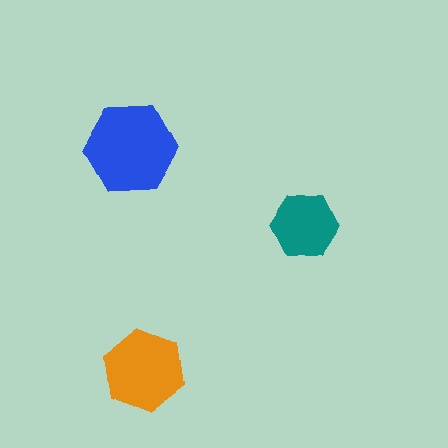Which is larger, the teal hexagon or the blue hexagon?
The blue one.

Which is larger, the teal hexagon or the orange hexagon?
The orange one.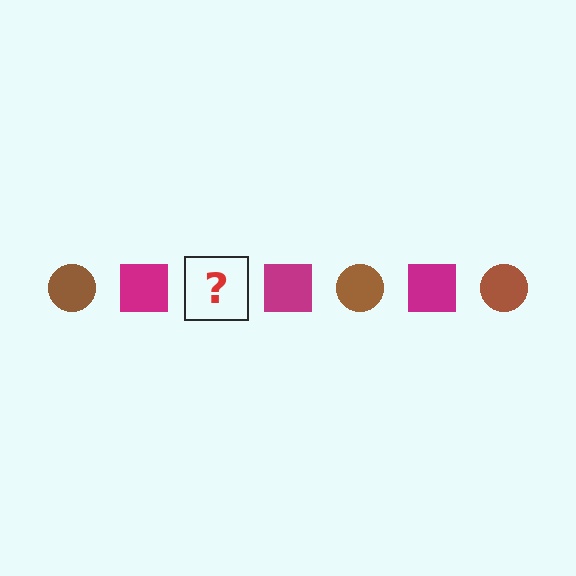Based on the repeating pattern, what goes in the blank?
The blank should be a brown circle.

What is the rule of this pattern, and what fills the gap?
The rule is that the pattern alternates between brown circle and magenta square. The gap should be filled with a brown circle.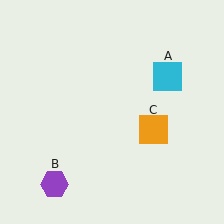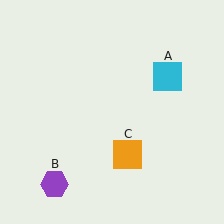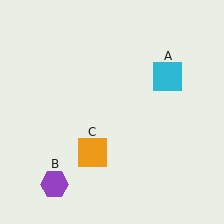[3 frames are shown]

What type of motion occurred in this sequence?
The orange square (object C) rotated clockwise around the center of the scene.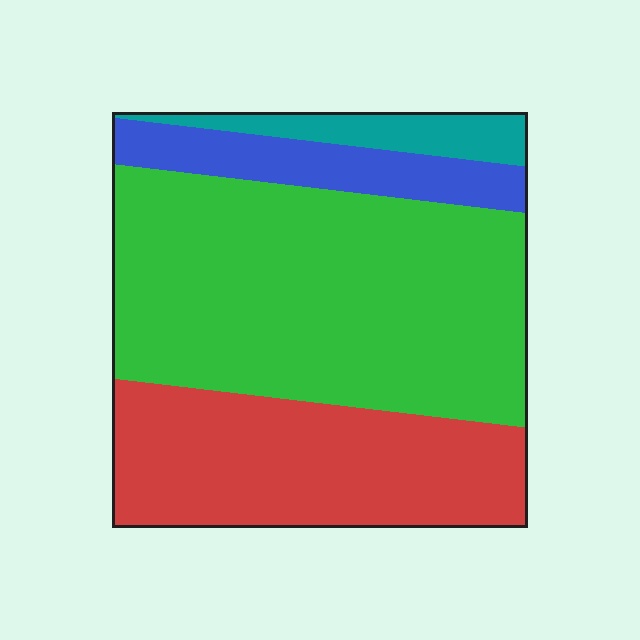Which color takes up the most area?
Green, at roughly 50%.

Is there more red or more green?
Green.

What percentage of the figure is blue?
Blue covers around 10% of the figure.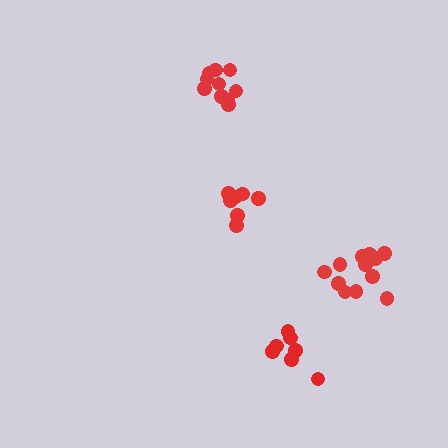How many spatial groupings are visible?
There are 4 spatial groupings.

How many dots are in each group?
Group 1: 8 dots, Group 2: 7 dots, Group 3: 10 dots, Group 4: 12 dots (37 total).